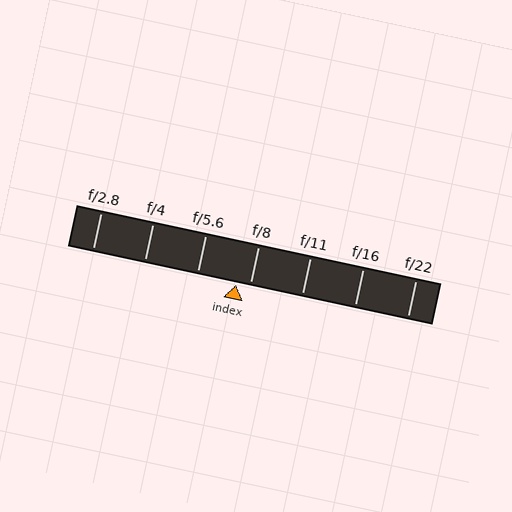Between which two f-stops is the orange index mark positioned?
The index mark is between f/5.6 and f/8.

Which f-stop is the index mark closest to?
The index mark is closest to f/8.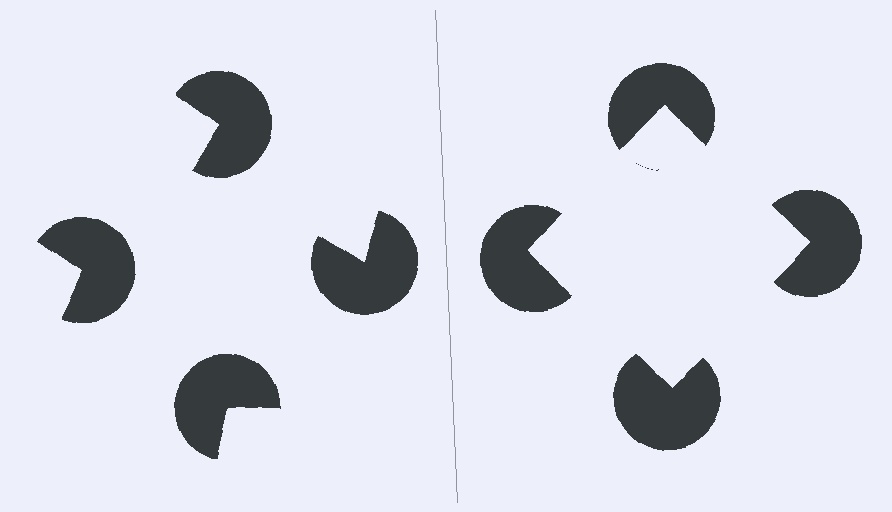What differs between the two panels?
The pac-man discs are positioned identically on both sides; only the wedge orientations differ. On the right they align to a square; on the left they are misaligned.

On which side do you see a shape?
An illusory square appears on the right side. On the left side the wedge cuts are rotated, so no coherent shape forms.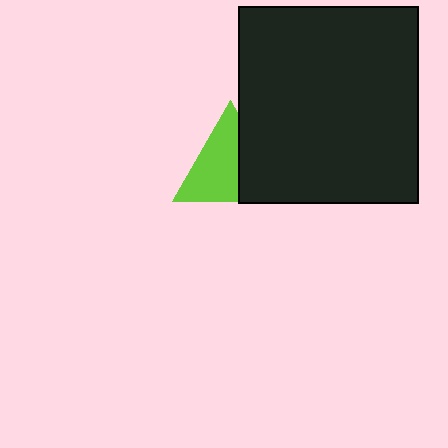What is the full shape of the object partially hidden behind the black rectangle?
The partially hidden object is a lime triangle.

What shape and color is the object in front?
The object in front is a black rectangle.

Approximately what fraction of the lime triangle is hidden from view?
Roughly 39% of the lime triangle is hidden behind the black rectangle.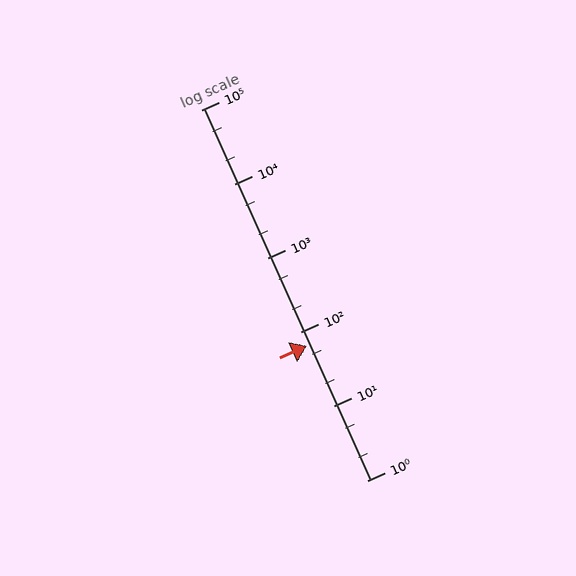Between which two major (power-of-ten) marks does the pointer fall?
The pointer is between 10 and 100.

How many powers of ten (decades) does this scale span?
The scale spans 5 decades, from 1 to 100000.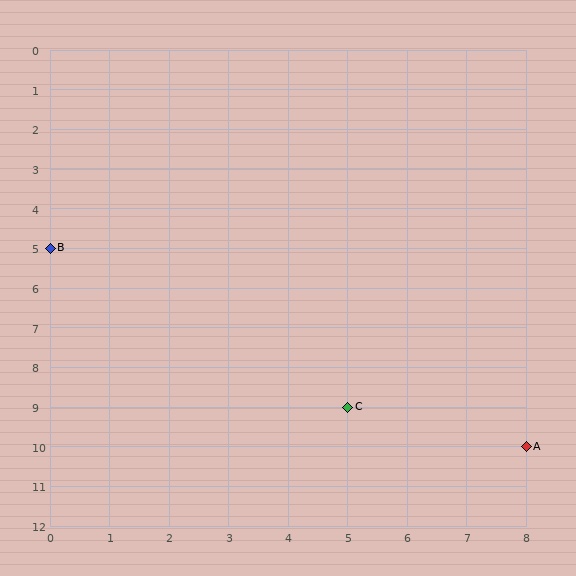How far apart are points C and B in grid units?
Points C and B are 5 columns and 4 rows apart (about 6.4 grid units diagonally).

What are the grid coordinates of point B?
Point B is at grid coordinates (0, 5).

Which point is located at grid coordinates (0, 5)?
Point B is at (0, 5).